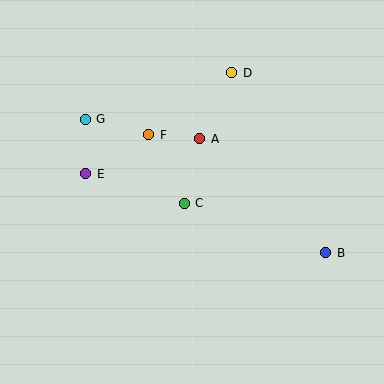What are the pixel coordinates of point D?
Point D is at (232, 73).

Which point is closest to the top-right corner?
Point D is closest to the top-right corner.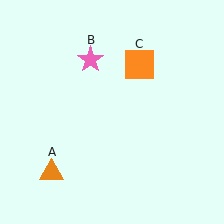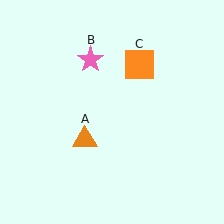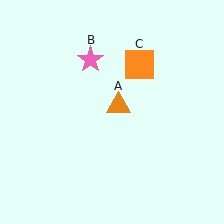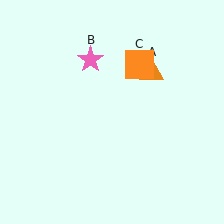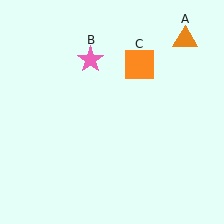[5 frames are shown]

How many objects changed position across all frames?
1 object changed position: orange triangle (object A).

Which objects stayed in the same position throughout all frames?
Pink star (object B) and orange square (object C) remained stationary.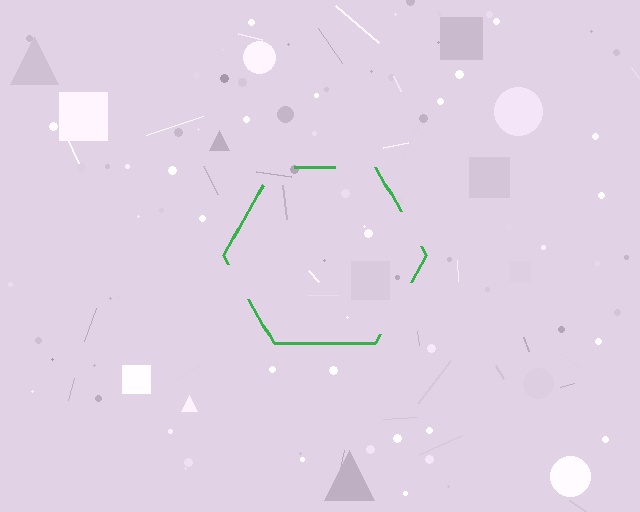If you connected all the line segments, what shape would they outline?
They would outline a hexagon.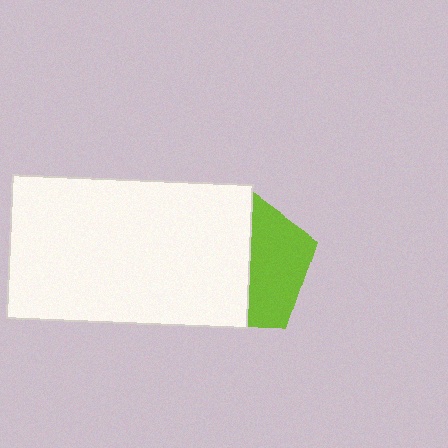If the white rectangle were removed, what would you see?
You would see the complete lime pentagon.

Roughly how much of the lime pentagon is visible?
A small part of it is visible (roughly 43%).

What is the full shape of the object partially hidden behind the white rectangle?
The partially hidden object is a lime pentagon.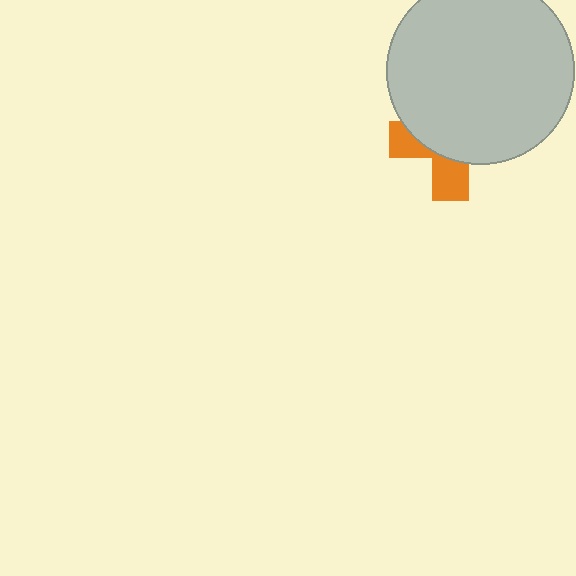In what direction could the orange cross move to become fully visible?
The orange cross could move down. That would shift it out from behind the light gray circle entirely.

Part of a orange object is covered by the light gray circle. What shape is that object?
It is a cross.